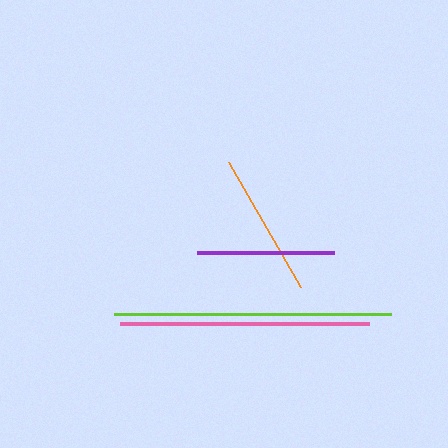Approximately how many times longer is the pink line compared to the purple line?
The pink line is approximately 1.8 times the length of the purple line.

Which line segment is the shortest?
The purple line is the shortest at approximately 137 pixels.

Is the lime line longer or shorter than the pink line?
The lime line is longer than the pink line.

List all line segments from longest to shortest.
From longest to shortest: lime, pink, orange, purple.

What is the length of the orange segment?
The orange segment is approximately 145 pixels long.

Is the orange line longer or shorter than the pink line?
The pink line is longer than the orange line.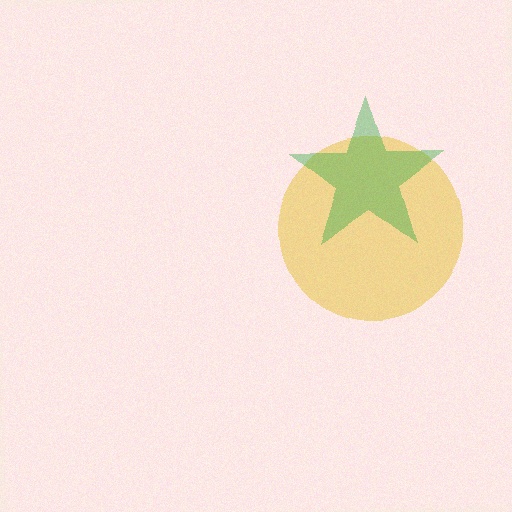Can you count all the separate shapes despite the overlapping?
Yes, there are 2 separate shapes.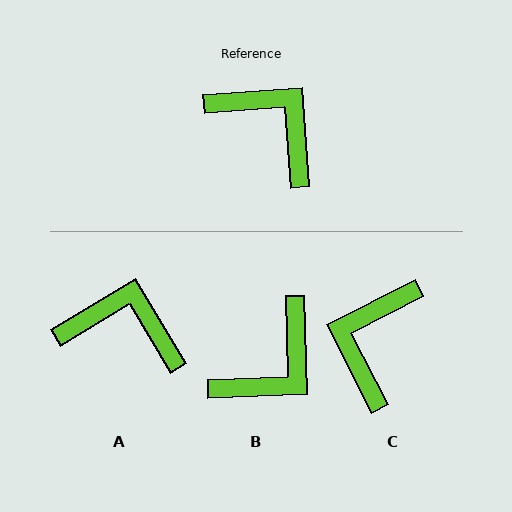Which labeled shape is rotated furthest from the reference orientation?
C, about 113 degrees away.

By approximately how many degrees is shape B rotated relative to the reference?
Approximately 92 degrees clockwise.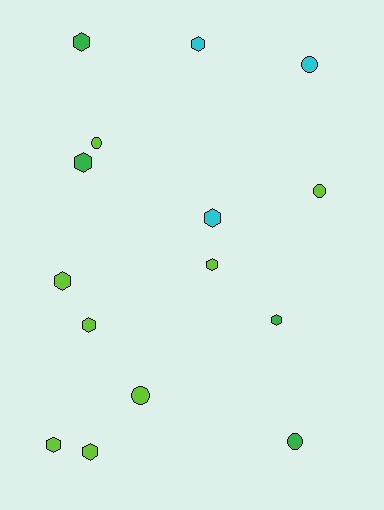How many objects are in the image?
There are 15 objects.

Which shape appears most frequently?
Hexagon, with 10 objects.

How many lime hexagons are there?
There are 5 lime hexagons.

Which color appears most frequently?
Lime, with 8 objects.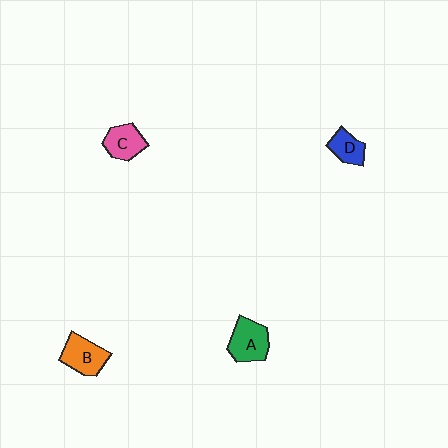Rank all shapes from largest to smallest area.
From largest to smallest: A (green), B (orange), C (pink), D (blue).